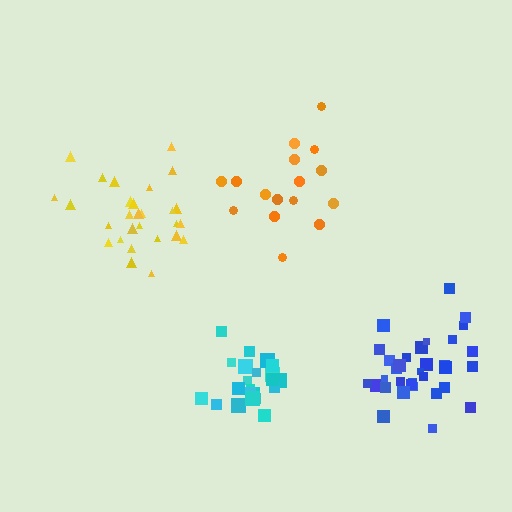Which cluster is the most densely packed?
Cyan.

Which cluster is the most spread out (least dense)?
Orange.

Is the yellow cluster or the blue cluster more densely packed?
Blue.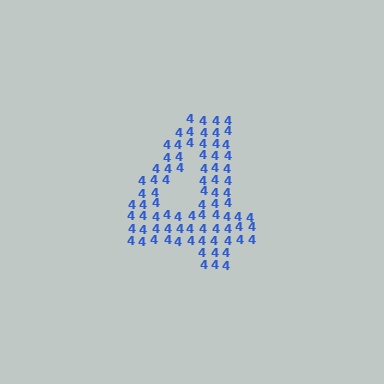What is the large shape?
The large shape is the digit 4.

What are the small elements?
The small elements are digit 4's.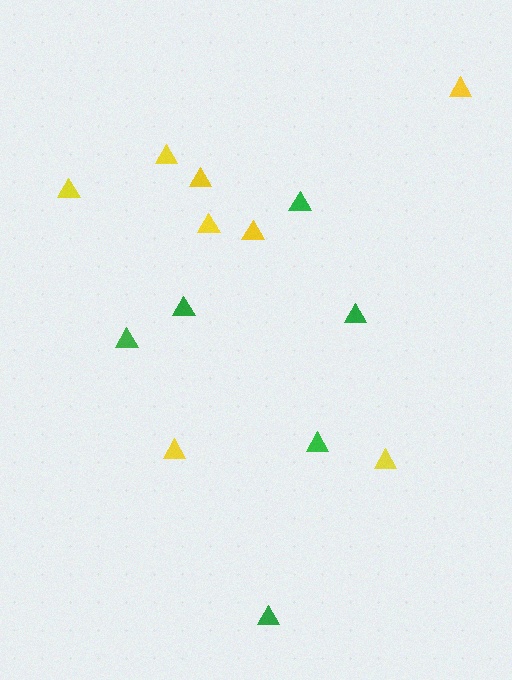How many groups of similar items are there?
There are 2 groups: one group of green triangles (6) and one group of yellow triangles (8).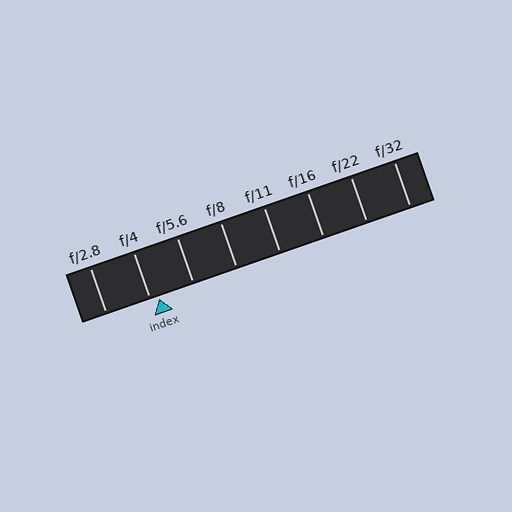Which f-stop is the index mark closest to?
The index mark is closest to f/4.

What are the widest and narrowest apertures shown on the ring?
The widest aperture shown is f/2.8 and the narrowest is f/32.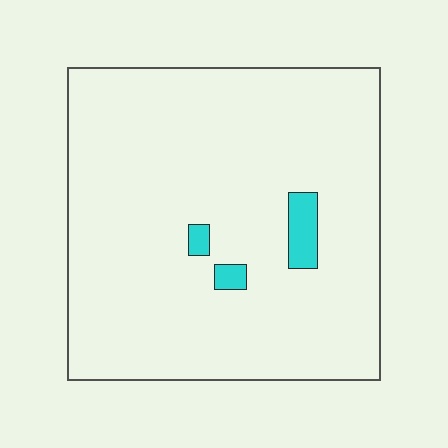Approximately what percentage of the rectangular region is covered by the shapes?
Approximately 5%.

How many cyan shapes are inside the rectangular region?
3.